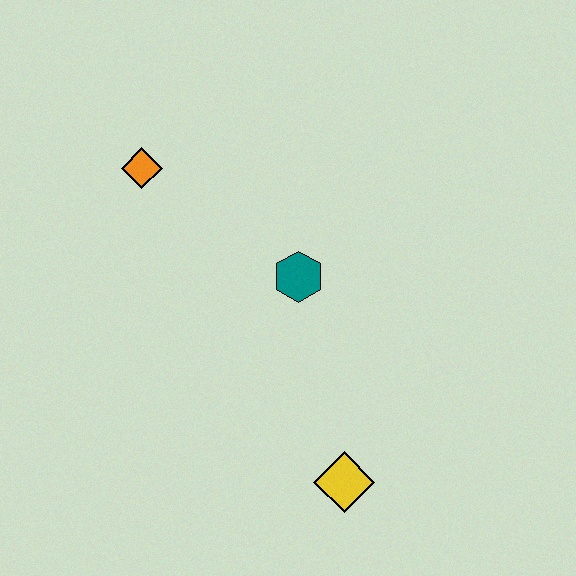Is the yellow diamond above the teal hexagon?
No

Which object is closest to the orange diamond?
The teal hexagon is closest to the orange diamond.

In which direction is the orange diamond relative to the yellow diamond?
The orange diamond is above the yellow diamond.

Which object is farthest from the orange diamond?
The yellow diamond is farthest from the orange diamond.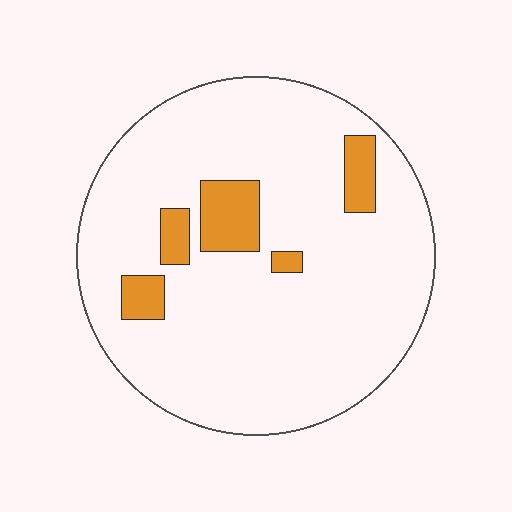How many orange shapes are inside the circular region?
5.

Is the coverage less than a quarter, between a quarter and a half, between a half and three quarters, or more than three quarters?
Less than a quarter.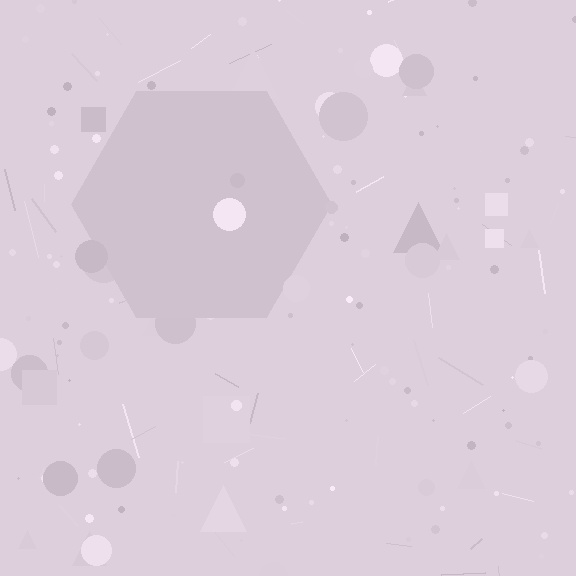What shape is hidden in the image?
A hexagon is hidden in the image.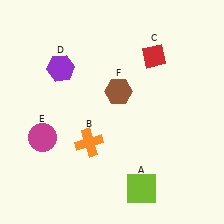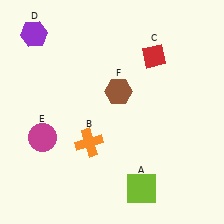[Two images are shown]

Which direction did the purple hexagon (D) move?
The purple hexagon (D) moved up.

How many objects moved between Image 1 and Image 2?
1 object moved between the two images.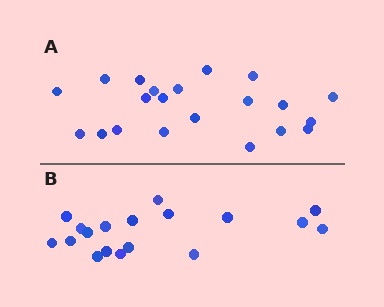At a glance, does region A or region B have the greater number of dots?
Region A (the top region) has more dots.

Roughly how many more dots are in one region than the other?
Region A has just a few more — roughly 2 or 3 more dots than region B.